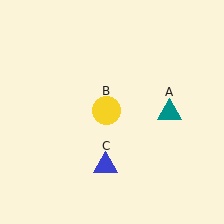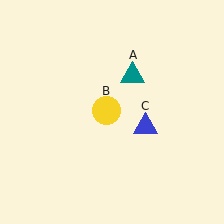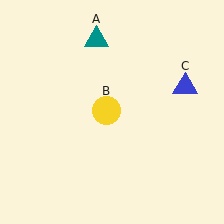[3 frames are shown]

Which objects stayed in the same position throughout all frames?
Yellow circle (object B) remained stationary.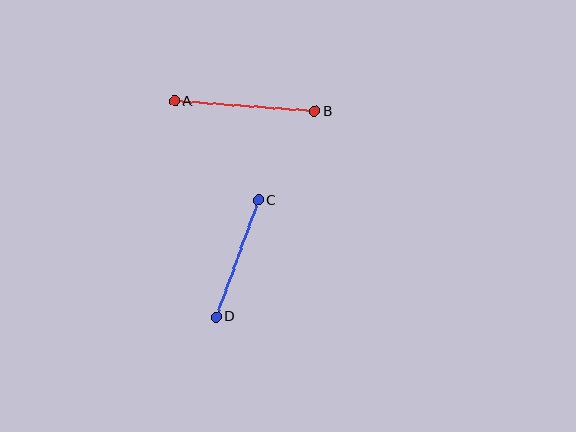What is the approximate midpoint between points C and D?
The midpoint is at approximately (237, 259) pixels.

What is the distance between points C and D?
The distance is approximately 124 pixels.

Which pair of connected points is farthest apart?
Points A and B are farthest apart.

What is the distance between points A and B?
The distance is approximately 141 pixels.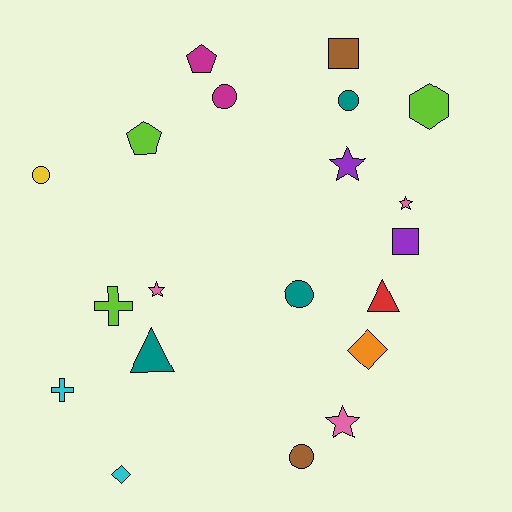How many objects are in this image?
There are 20 objects.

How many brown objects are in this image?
There are 2 brown objects.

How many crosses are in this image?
There are 2 crosses.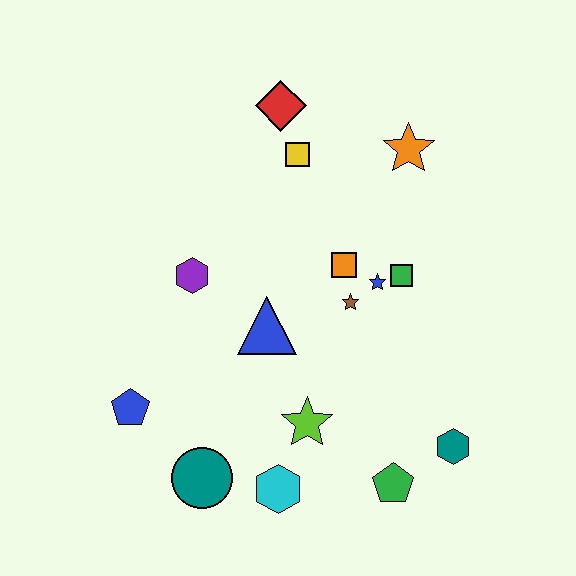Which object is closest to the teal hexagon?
The green pentagon is closest to the teal hexagon.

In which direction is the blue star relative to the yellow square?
The blue star is below the yellow square.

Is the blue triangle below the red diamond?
Yes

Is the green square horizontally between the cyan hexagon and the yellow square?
No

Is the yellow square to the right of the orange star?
No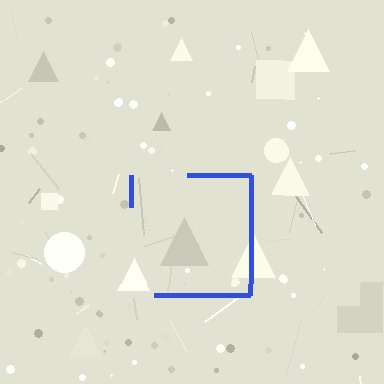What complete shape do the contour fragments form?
The contour fragments form a square.